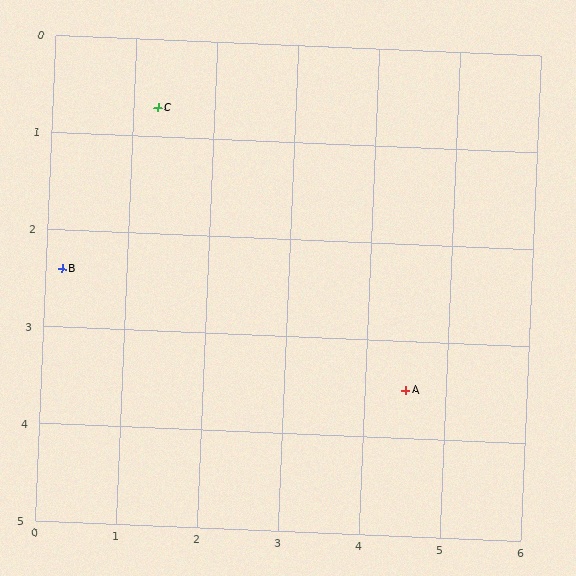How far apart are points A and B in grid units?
Points A and B are about 4.4 grid units apart.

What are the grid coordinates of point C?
Point C is at approximately (1.3, 0.7).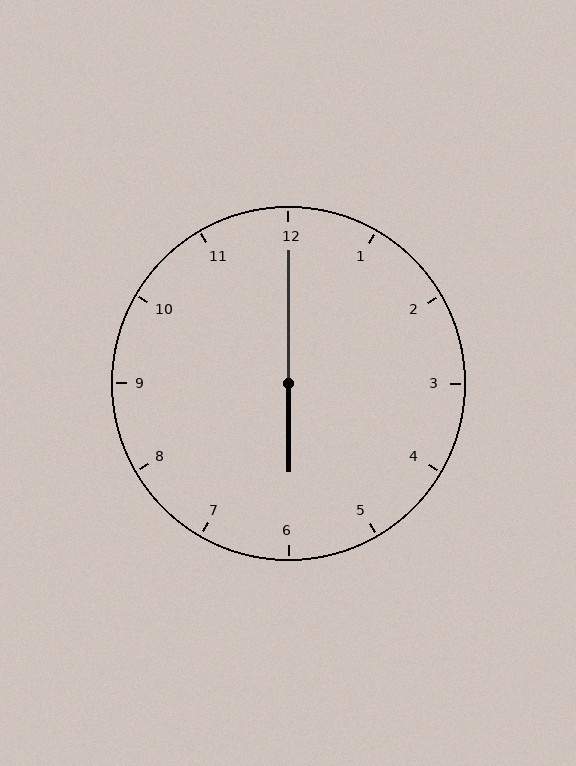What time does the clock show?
6:00.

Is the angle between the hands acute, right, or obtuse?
It is obtuse.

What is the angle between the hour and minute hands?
Approximately 180 degrees.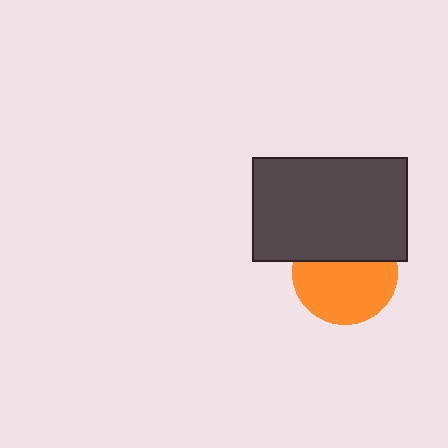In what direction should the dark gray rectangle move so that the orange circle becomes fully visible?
The dark gray rectangle should move up. That is the shortest direction to clear the overlap and leave the orange circle fully visible.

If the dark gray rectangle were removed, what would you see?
You would see the complete orange circle.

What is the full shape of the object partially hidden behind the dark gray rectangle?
The partially hidden object is an orange circle.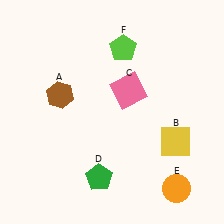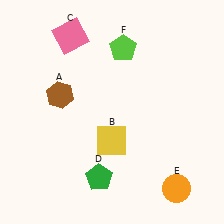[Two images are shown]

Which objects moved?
The objects that moved are: the yellow square (B), the pink square (C).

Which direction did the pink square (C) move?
The pink square (C) moved left.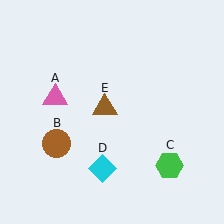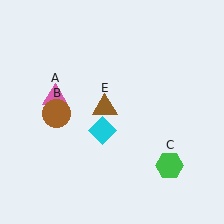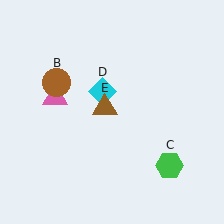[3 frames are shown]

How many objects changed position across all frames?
2 objects changed position: brown circle (object B), cyan diamond (object D).